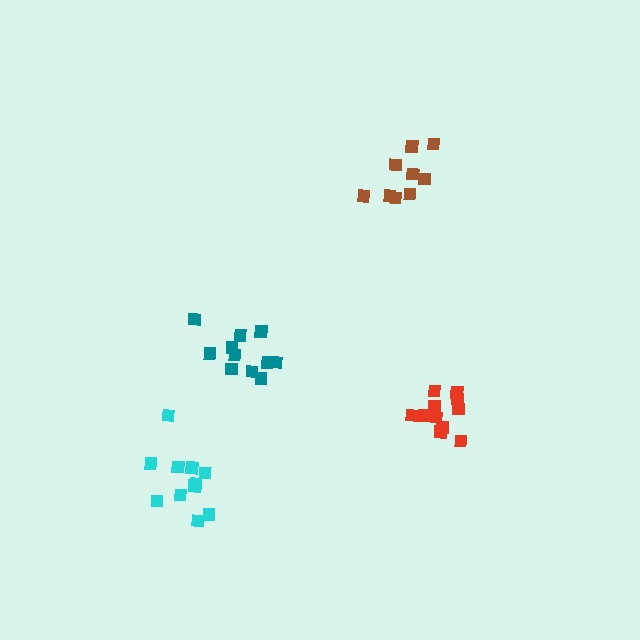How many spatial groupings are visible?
There are 4 spatial groupings.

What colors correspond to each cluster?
The clusters are colored: brown, teal, red, cyan.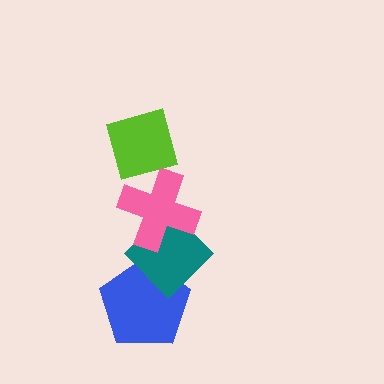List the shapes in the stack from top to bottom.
From top to bottom: the lime diamond, the pink cross, the teal diamond, the blue pentagon.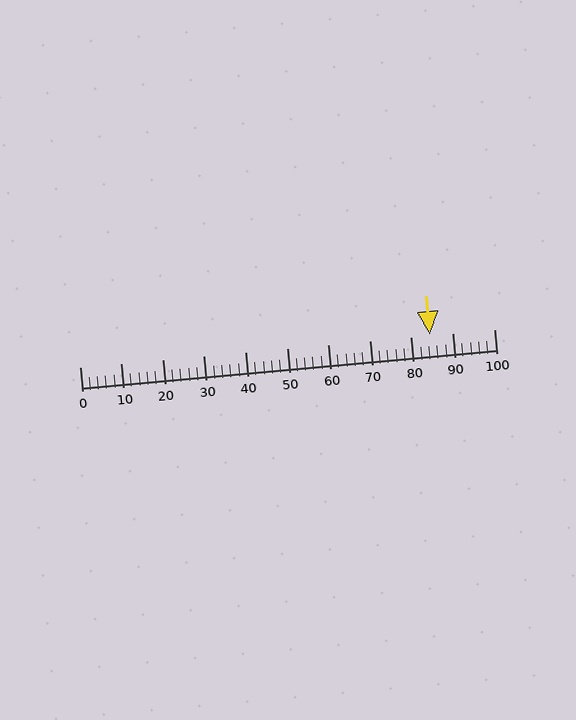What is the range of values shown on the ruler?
The ruler shows values from 0 to 100.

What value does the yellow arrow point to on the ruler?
The yellow arrow points to approximately 85.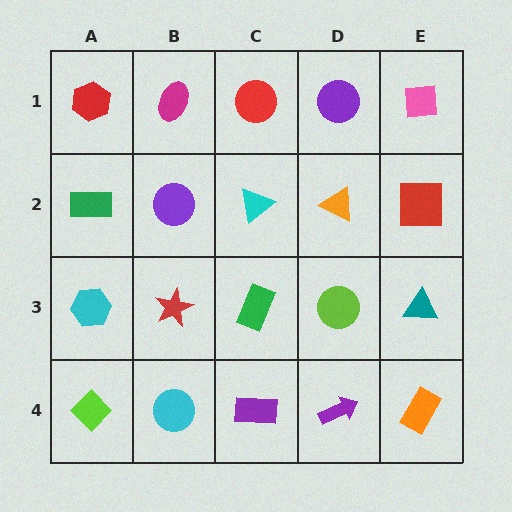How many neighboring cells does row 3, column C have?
4.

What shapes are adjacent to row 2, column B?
A magenta ellipse (row 1, column B), a red star (row 3, column B), a green rectangle (row 2, column A), a cyan triangle (row 2, column C).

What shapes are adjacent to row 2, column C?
A red circle (row 1, column C), a green rectangle (row 3, column C), a purple circle (row 2, column B), an orange triangle (row 2, column D).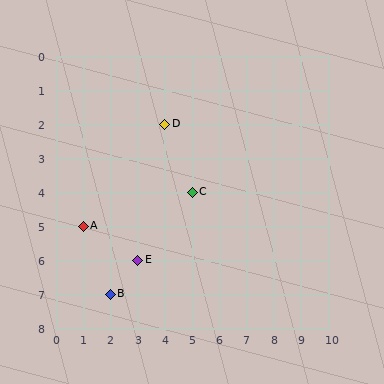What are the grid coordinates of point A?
Point A is at grid coordinates (1, 5).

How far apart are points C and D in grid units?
Points C and D are 1 column and 2 rows apart (about 2.2 grid units diagonally).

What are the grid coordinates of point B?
Point B is at grid coordinates (2, 7).